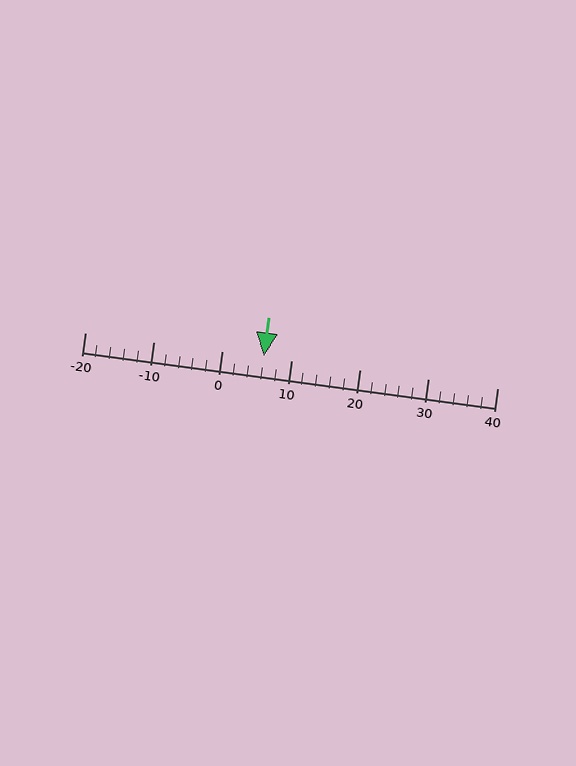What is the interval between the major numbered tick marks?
The major tick marks are spaced 10 units apart.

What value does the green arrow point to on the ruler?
The green arrow points to approximately 6.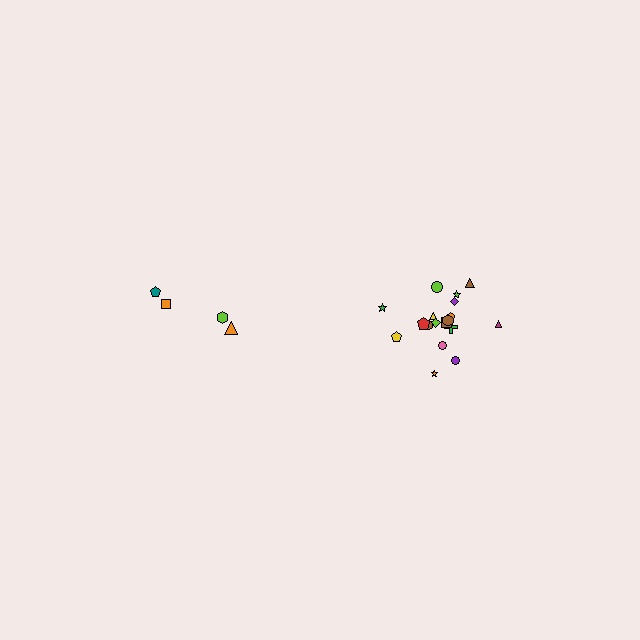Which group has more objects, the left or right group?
The right group.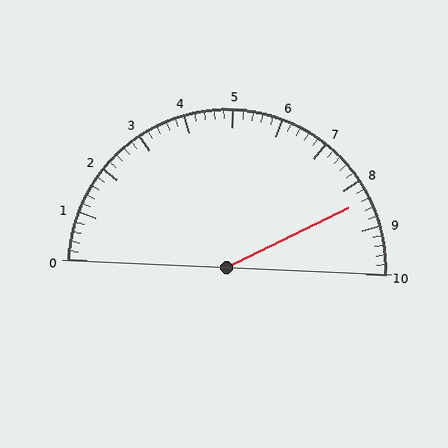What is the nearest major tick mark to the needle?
The nearest major tick mark is 8.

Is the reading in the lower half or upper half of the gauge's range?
The reading is in the upper half of the range (0 to 10).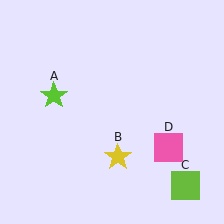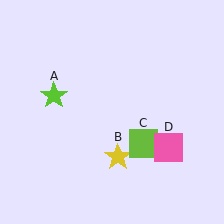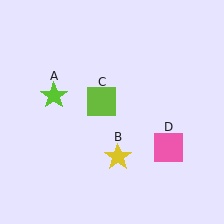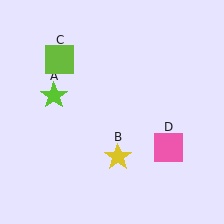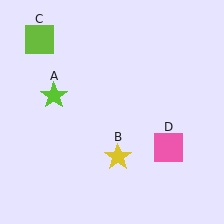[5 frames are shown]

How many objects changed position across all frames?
1 object changed position: lime square (object C).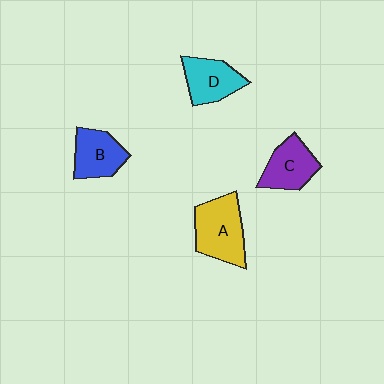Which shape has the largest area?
Shape A (yellow).